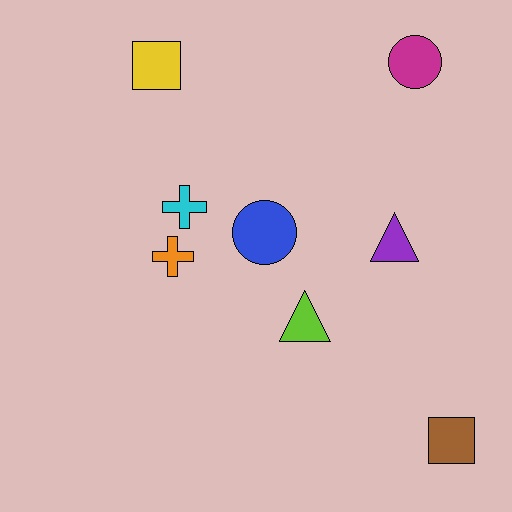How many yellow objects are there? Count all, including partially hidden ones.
There is 1 yellow object.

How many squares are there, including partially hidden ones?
There are 2 squares.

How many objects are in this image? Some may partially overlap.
There are 8 objects.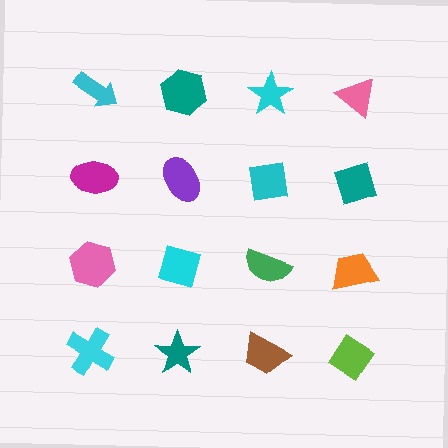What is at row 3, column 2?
A cyan square.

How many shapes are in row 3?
4 shapes.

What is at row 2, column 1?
A magenta ellipse.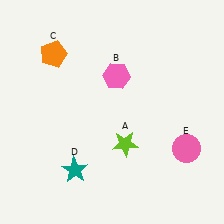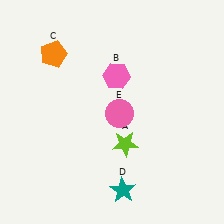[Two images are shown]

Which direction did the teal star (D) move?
The teal star (D) moved right.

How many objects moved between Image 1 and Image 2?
2 objects moved between the two images.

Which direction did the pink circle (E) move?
The pink circle (E) moved left.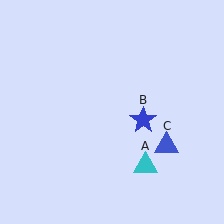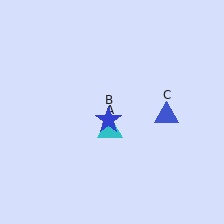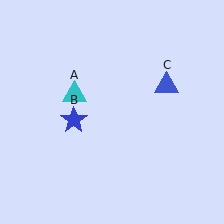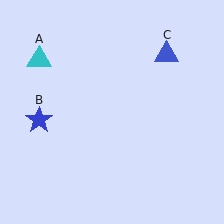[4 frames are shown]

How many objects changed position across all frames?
3 objects changed position: cyan triangle (object A), blue star (object B), blue triangle (object C).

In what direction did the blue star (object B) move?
The blue star (object B) moved left.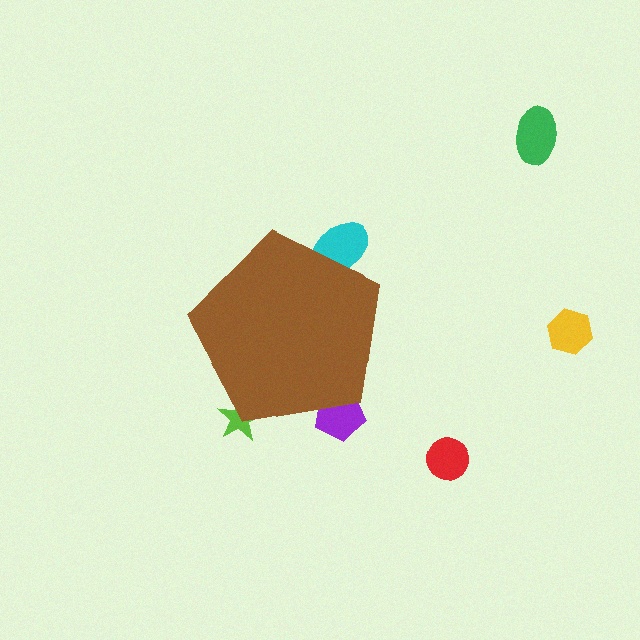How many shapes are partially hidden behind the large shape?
3 shapes are partially hidden.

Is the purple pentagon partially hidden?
Yes, the purple pentagon is partially hidden behind the brown pentagon.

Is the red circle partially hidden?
No, the red circle is fully visible.